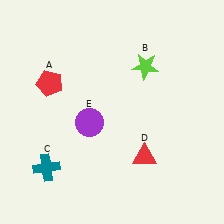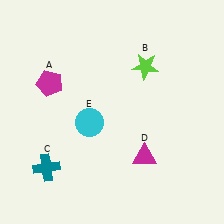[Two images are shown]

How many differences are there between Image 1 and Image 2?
There are 3 differences between the two images.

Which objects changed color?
A changed from red to magenta. D changed from red to magenta. E changed from purple to cyan.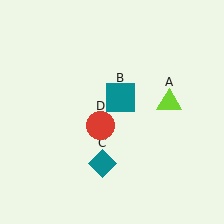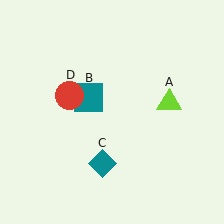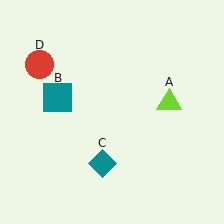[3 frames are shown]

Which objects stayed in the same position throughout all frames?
Lime triangle (object A) and teal diamond (object C) remained stationary.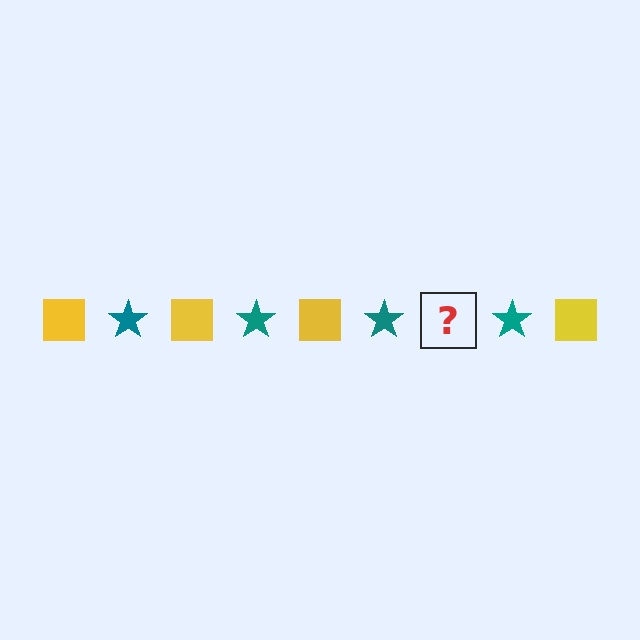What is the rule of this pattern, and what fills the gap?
The rule is that the pattern alternates between yellow square and teal star. The gap should be filled with a yellow square.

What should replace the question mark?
The question mark should be replaced with a yellow square.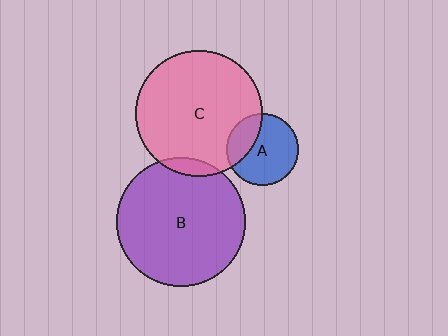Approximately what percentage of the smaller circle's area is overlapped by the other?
Approximately 30%.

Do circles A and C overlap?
Yes.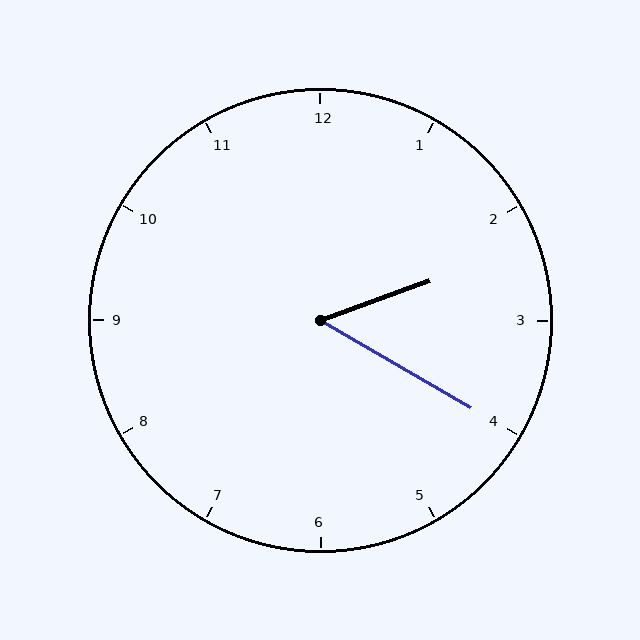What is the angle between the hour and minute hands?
Approximately 50 degrees.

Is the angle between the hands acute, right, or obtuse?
It is acute.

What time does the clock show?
2:20.